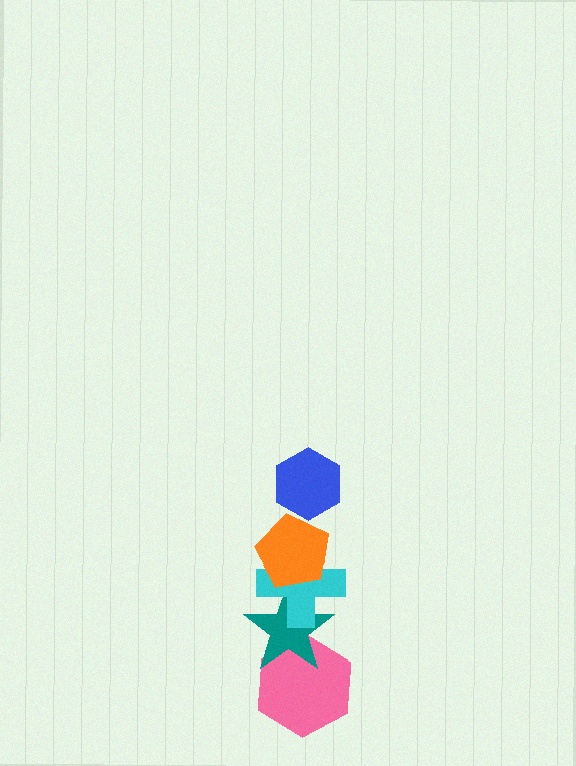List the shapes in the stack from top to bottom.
From top to bottom: the blue hexagon, the orange pentagon, the cyan cross, the teal star, the pink hexagon.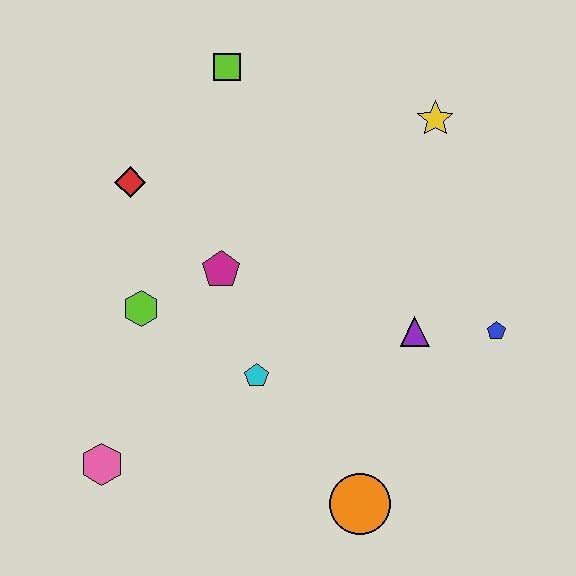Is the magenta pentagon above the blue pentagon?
Yes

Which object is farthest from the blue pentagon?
The pink hexagon is farthest from the blue pentagon.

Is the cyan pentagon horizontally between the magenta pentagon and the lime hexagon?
No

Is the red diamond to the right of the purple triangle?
No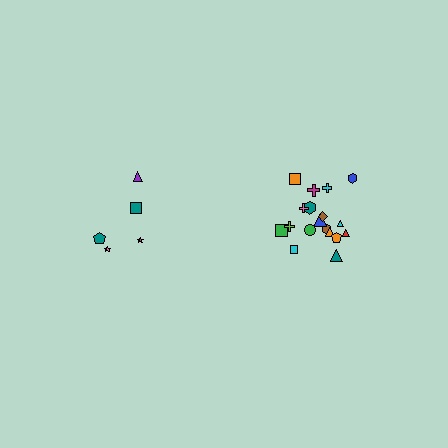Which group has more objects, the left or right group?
The right group.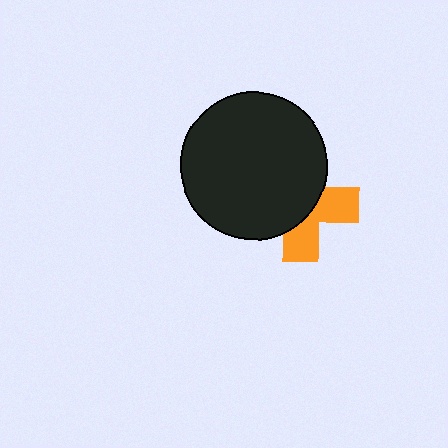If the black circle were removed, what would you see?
You would see the complete orange cross.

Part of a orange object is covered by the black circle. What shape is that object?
It is a cross.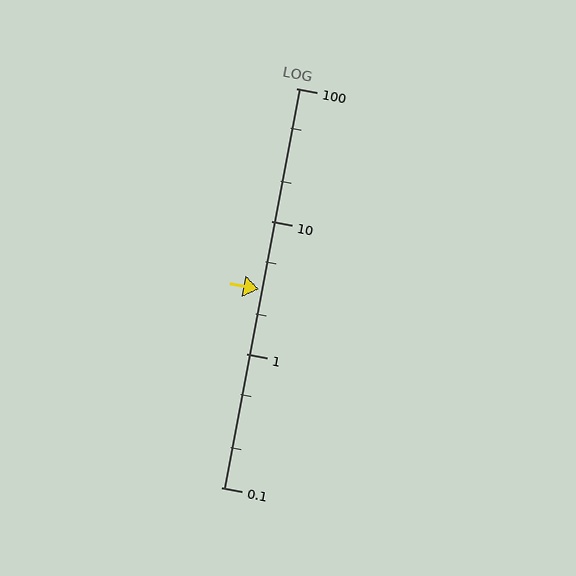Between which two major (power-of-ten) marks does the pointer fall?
The pointer is between 1 and 10.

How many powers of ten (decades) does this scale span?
The scale spans 3 decades, from 0.1 to 100.